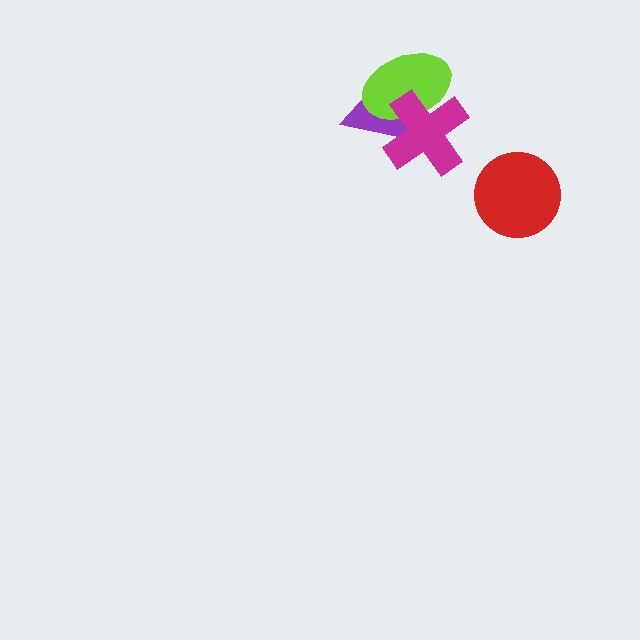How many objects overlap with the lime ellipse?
2 objects overlap with the lime ellipse.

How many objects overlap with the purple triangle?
2 objects overlap with the purple triangle.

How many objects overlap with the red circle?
0 objects overlap with the red circle.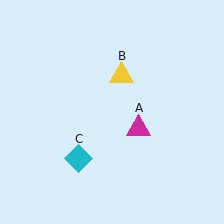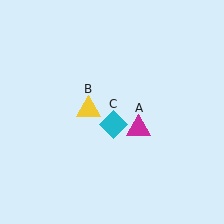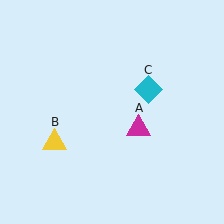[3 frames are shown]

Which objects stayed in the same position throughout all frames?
Magenta triangle (object A) remained stationary.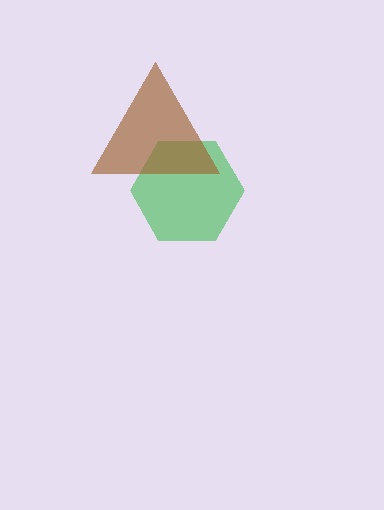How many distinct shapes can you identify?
There are 2 distinct shapes: a green hexagon, a brown triangle.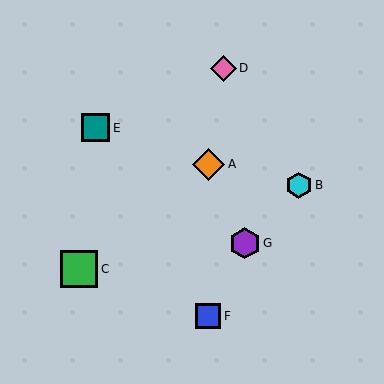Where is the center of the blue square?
The center of the blue square is at (208, 316).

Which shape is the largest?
The green square (labeled C) is the largest.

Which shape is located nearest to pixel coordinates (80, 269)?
The green square (labeled C) at (79, 269) is nearest to that location.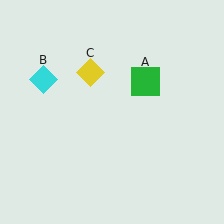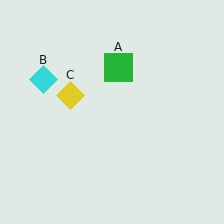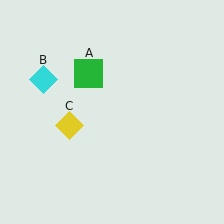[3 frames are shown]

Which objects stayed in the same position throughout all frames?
Cyan diamond (object B) remained stationary.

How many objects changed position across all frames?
2 objects changed position: green square (object A), yellow diamond (object C).